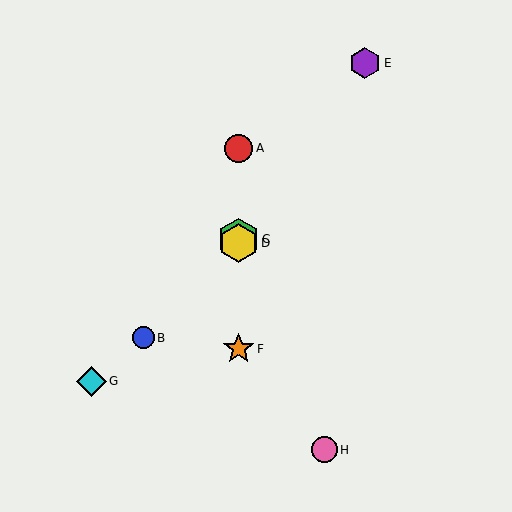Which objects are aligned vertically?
Objects A, C, D, F are aligned vertically.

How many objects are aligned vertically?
4 objects (A, C, D, F) are aligned vertically.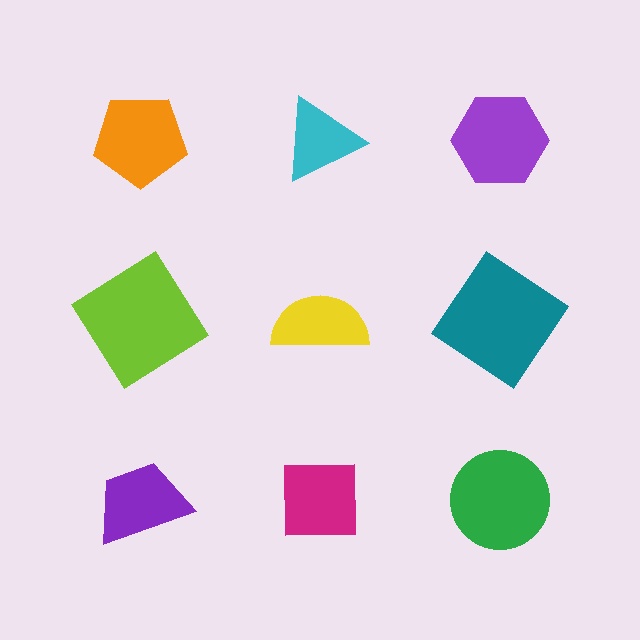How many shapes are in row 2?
3 shapes.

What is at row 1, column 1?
An orange pentagon.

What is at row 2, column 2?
A yellow semicircle.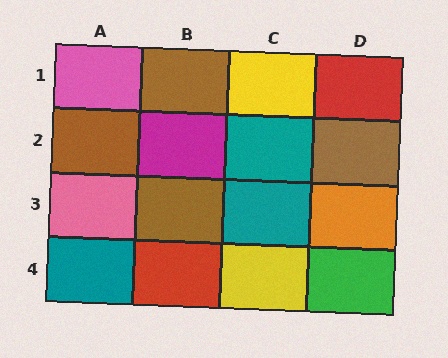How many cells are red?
2 cells are red.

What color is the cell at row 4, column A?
Teal.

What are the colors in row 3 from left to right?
Pink, brown, teal, orange.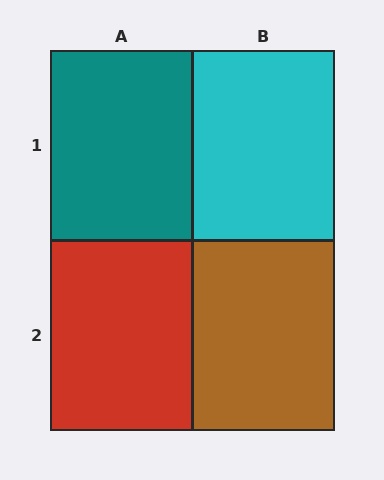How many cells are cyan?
1 cell is cyan.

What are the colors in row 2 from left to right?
Red, brown.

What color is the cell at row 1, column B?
Cyan.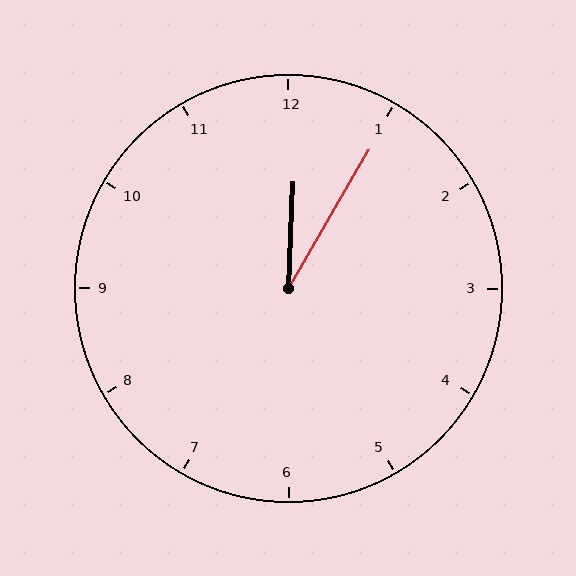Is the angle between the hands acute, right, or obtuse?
It is acute.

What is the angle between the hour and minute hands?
Approximately 28 degrees.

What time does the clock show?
12:05.